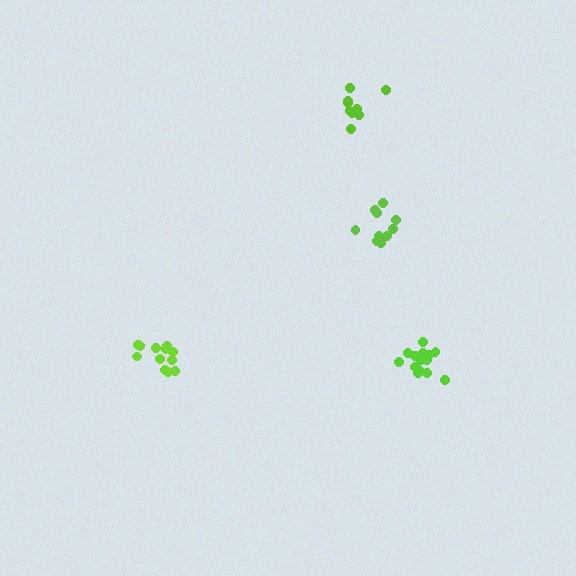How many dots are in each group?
Group 1: 14 dots, Group 2: 10 dots, Group 3: 12 dots, Group 4: 11 dots (47 total).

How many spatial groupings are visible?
There are 4 spatial groupings.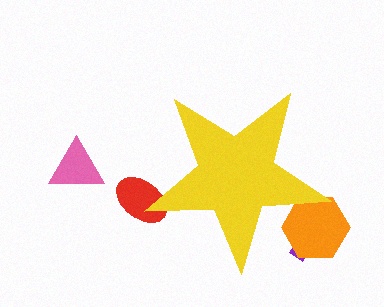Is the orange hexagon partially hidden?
Yes, the orange hexagon is partially hidden behind the yellow star.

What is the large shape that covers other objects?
A yellow star.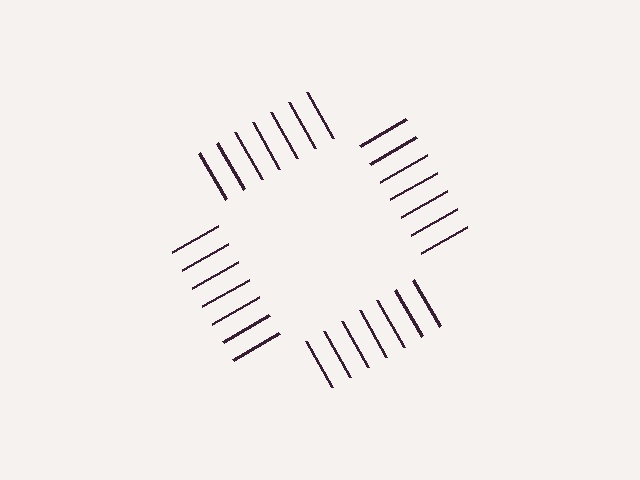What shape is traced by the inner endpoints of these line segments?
An illusory square — the line segments terminate on its edges but no continuous stroke is drawn.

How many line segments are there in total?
28 — 7 along each of the 4 edges.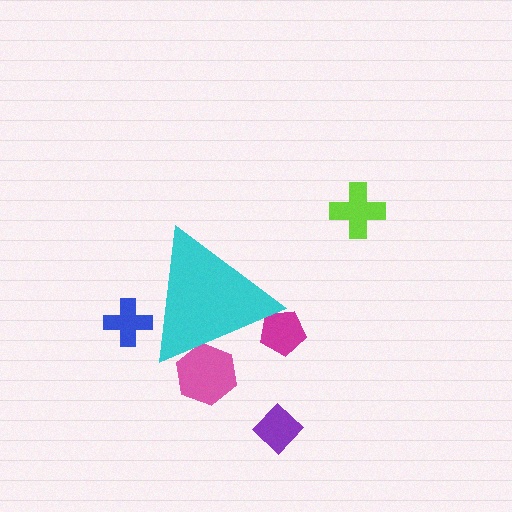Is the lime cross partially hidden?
No, the lime cross is fully visible.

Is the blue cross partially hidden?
Yes, the blue cross is partially hidden behind the cyan triangle.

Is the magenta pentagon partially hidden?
Yes, the magenta pentagon is partially hidden behind the cyan triangle.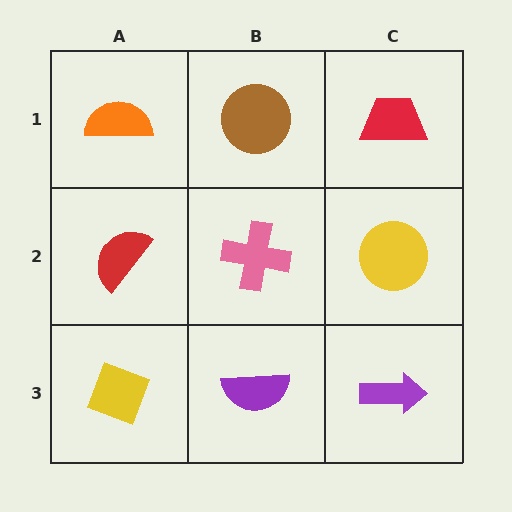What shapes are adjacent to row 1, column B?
A pink cross (row 2, column B), an orange semicircle (row 1, column A), a red trapezoid (row 1, column C).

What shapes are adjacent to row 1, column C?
A yellow circle (row 2, column C), a brown circle (row 1, column B).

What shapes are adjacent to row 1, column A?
A red semicircle (row 2, column A), a brown circle (row 1, column B).